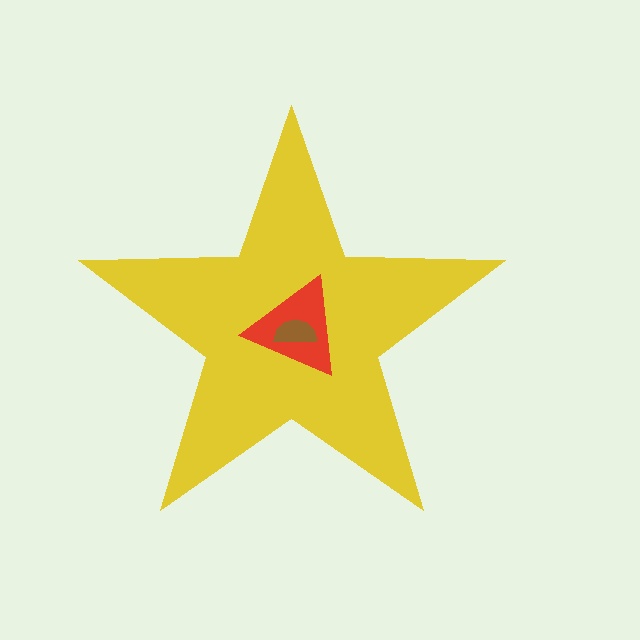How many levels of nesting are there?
3.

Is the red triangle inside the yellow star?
Yes.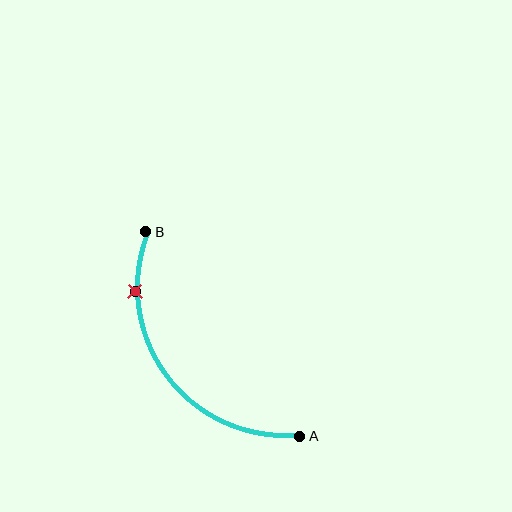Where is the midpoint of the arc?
The arc midpoint is the point on the curve farthest from the straight line joining A and B. It sits below and to the left of that line.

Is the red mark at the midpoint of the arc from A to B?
No. The red mark lies on the arc but is closer to endpoint B. The arc midpoint would be at the point on the curve equidistant along the arc from both A and B.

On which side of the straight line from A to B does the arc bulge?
The arc bulges below and to the left of the straight line connecting A and B.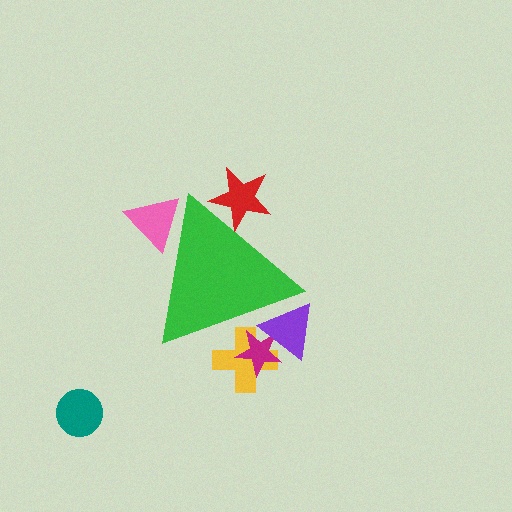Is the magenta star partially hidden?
Yes, the magenta star is partially hidden behind the green triangle.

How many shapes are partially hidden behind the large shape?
5 shapes are partially hidden.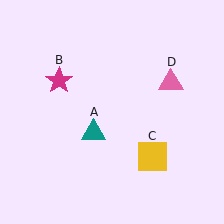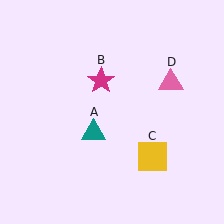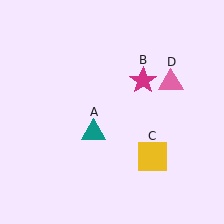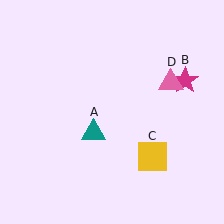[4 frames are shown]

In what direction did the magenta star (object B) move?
The magenta star (object B) moved right.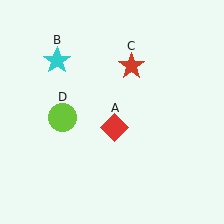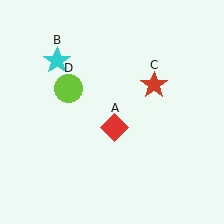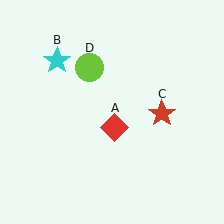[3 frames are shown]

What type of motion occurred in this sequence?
The red star (object C), lime circle (object D) rotated clockwise around the center of the scene.